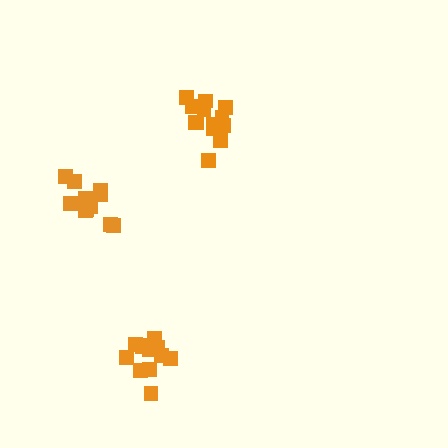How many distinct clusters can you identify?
There are 3 distinct clusters.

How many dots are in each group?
Group 1: 11 dots, Group 2: 12 dots, Group 3: 13 dots (36 total).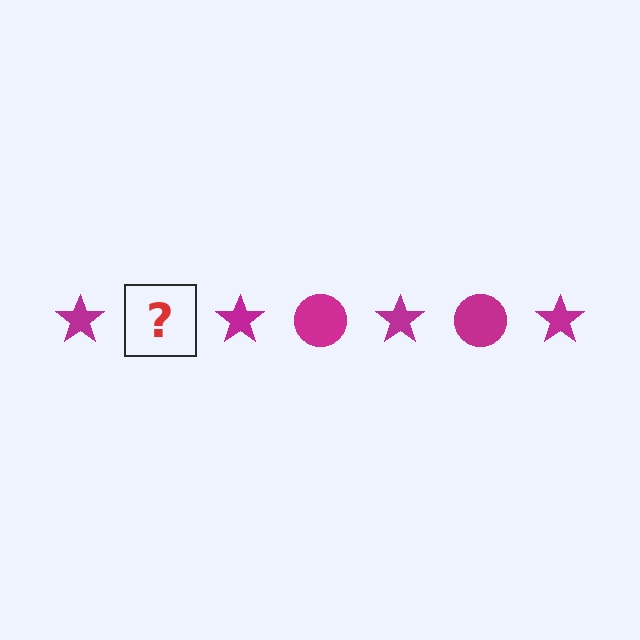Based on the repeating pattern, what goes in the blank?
The blank should be a magenta circle.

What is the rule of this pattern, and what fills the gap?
The rule is that the pattern cycles through star, circle shapes in magenta. The gap should be filled with a magenta circle.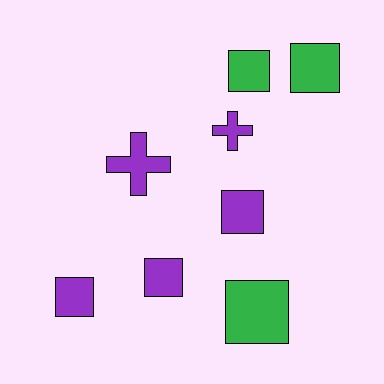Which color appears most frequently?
Purple, with 5 objects.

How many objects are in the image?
There are 8 objects.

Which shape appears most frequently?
Square, with 6 objects.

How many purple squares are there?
There are 3 purple squares.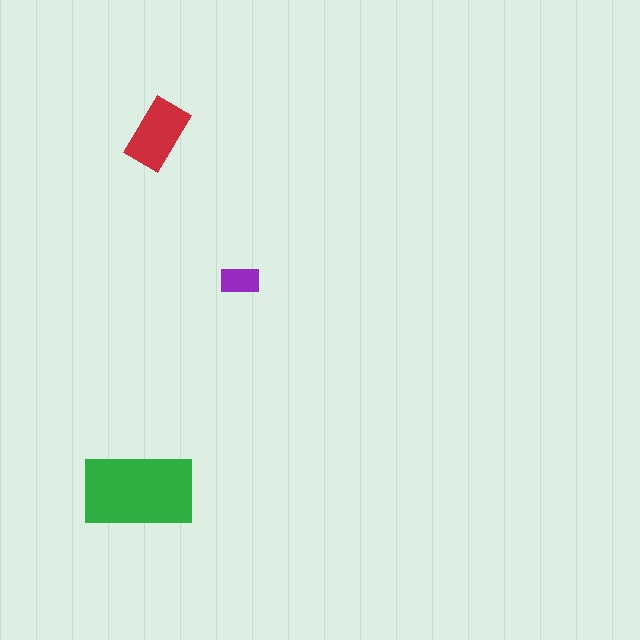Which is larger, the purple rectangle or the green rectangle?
The green one.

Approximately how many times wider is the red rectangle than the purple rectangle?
About 2 times wider.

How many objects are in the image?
There are 3 objects in the image.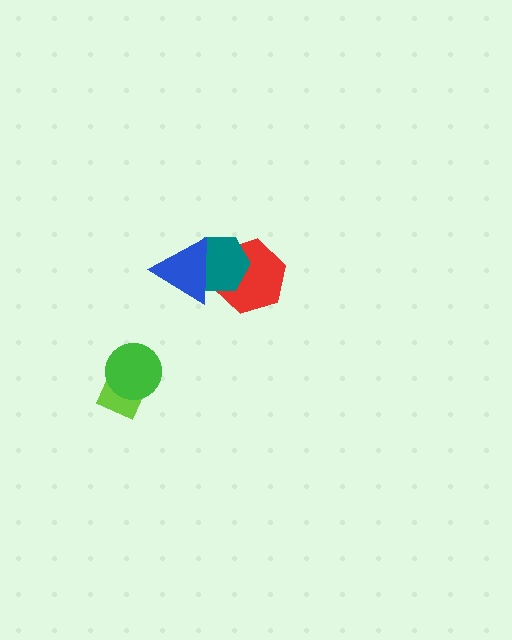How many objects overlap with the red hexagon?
2 objects overlap with the red hexagon.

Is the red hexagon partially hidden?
Yes, it is partially covered by another shape.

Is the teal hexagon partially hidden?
Yes, it is partially covered by another shape.